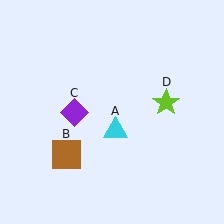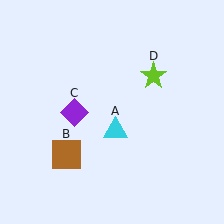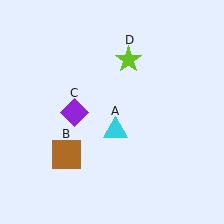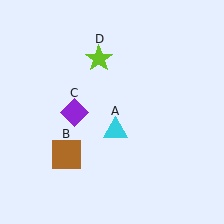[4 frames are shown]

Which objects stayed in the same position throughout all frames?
Cyan triangle (object A) and brown square (object B) and purple diamond (object C) remained stationary.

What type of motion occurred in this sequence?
The lime star (object D) rotated counterclockwise around the center of the scene.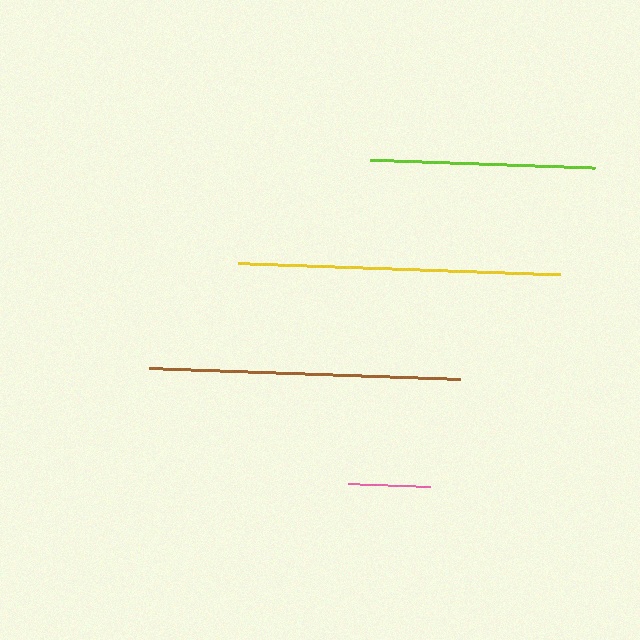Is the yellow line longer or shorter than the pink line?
The yellow line is longer than the pink line.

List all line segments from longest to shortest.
From longest to shortest: yellow, brown, lime, pink.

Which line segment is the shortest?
The pink line is the shortest at approximately 82 pixels.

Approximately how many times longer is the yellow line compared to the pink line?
The yellow line is approximately 3.9 times the length of the pink line.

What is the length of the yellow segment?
The yellow segment is approximately 321 pixels long.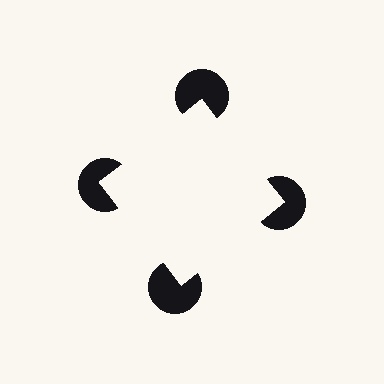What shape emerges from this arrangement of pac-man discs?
An illusory square — its edges are inferred from the aligned wedge cuts in the pac-man discs, not physically drawn.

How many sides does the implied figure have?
4 sides.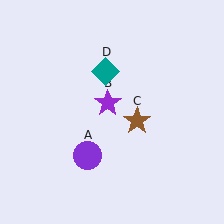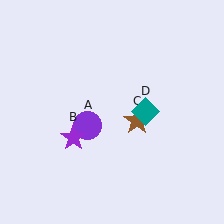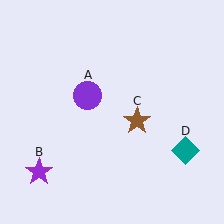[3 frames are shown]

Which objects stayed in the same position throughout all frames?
Brown star (object C) remained stationary.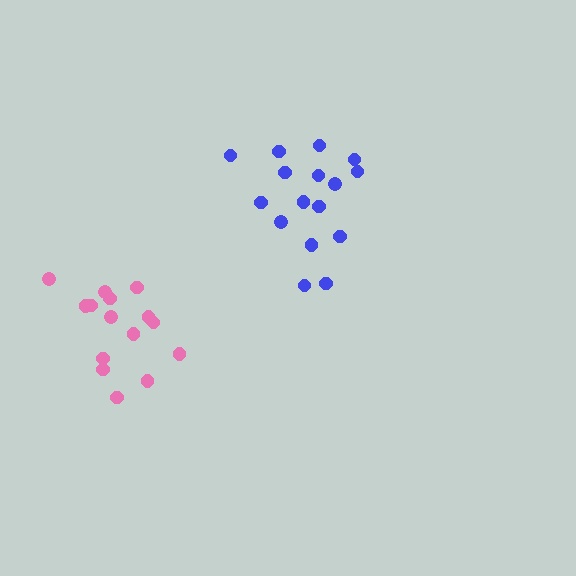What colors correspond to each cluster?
The clusters are colored: blue, pink.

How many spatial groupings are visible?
There are 2 spatial groupings.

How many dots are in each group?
Group 1: 16 dots, Group 2: 15 dots (31 total).